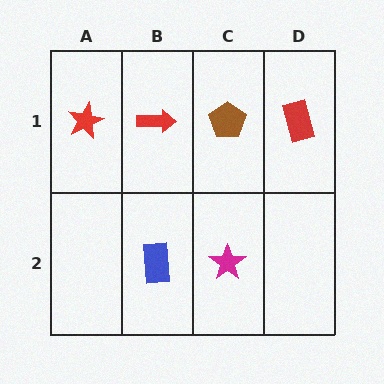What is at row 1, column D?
A red rectangle.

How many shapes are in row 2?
2 shapes.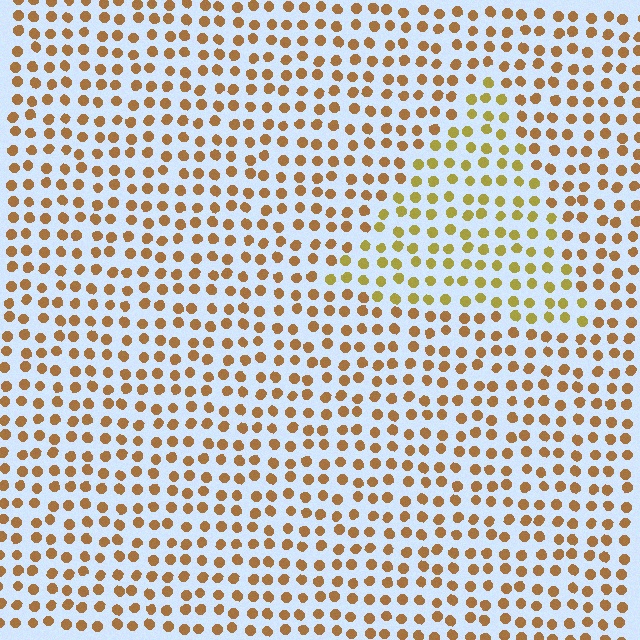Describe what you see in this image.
The image is filled with small brown elements in a uniform arrangement. A triangle-shaped region is visible where the elements are tinted to a slightly different hue, forming a subtle color boundary.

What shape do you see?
I see a triangle.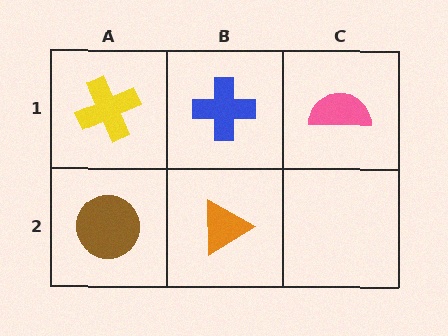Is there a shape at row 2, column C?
No, that cell is empty.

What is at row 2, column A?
A brown circle.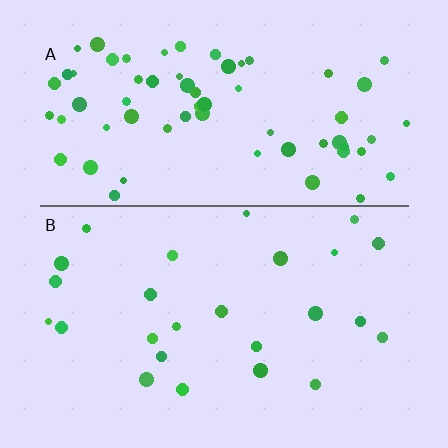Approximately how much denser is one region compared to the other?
Approximately 2.6× — region A over region B.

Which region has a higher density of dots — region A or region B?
A (the top).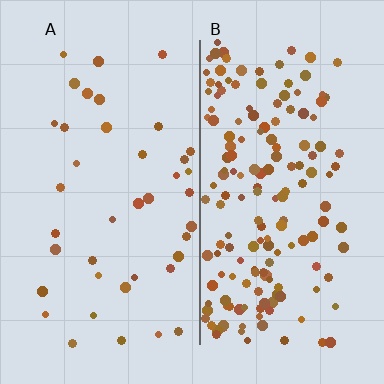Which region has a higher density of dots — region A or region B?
B (the right).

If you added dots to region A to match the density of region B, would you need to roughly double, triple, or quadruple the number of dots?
Approximately quadruple.